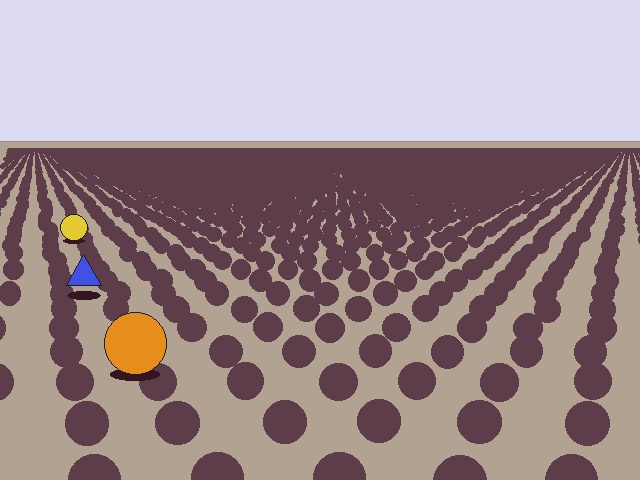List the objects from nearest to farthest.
From nearest to farthest: the orange circle, the blue triangle, the yellow circle.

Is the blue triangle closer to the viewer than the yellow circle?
Yes. The blue triangle is closer — you can tell from the texture gradient: the ground texture is coarser near it.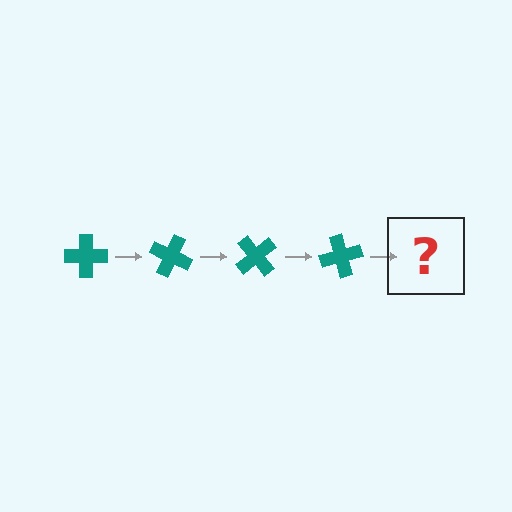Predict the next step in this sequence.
The next step is a teal cross rotated 100 degrees.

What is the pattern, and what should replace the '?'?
The pattern is that the cross rotates 25 degrees each step. The '?' should be a teal cross rotated 100 degrees.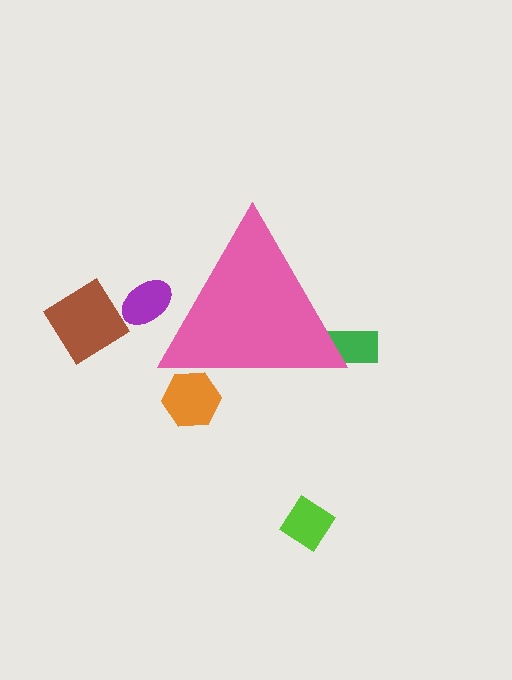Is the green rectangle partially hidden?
Yes, the green rectangle is partially hidden behind the pink triangle.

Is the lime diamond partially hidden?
No, the lime diamond is fully visible.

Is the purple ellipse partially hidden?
Yes, the purple ellipse is partially hidden behind the pink triangle.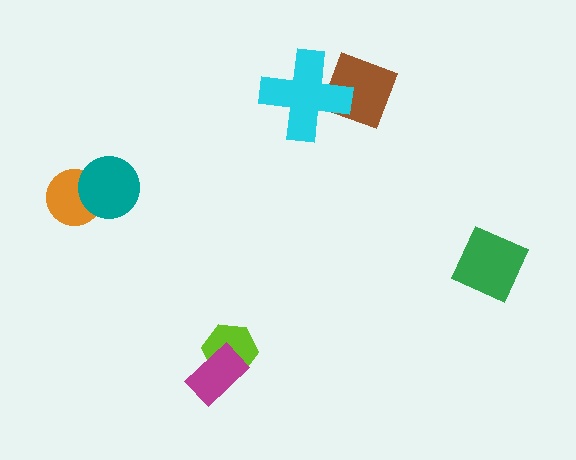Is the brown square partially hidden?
Yes, it is partially covered by another shape.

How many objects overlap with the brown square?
1 object overlaps with the brown square.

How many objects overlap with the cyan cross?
1 object overlaps with the cyan cross.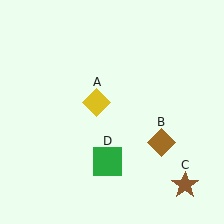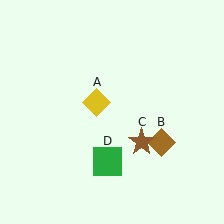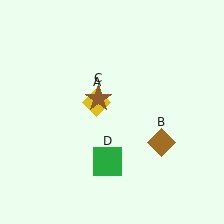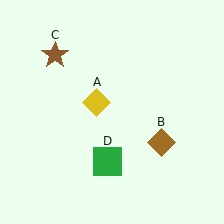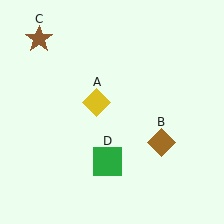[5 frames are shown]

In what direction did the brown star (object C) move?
The brown star (object C) moved up and to the left.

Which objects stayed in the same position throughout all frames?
Yellow diamond (object A) and brown diamond (object B) and green square (object D) remained stationary.